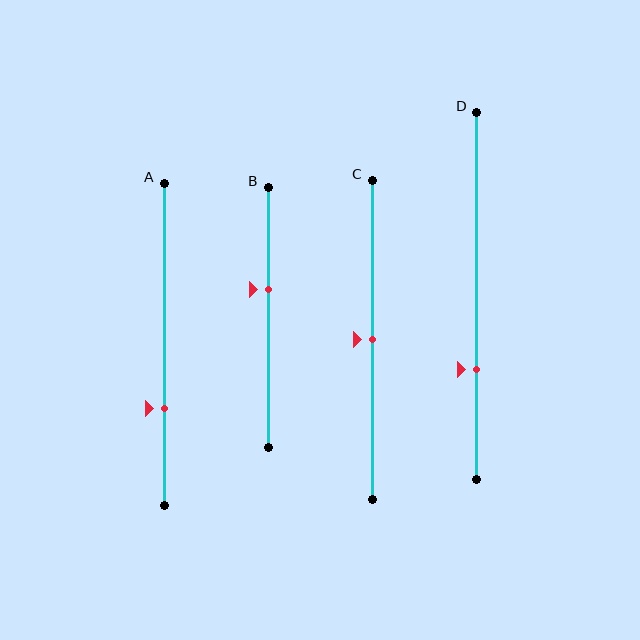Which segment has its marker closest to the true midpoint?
Segment C has its marker closest to the true midpoint.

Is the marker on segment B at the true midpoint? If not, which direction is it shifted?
No, the marker on segment B is shifted upward by about 11% of the segment length.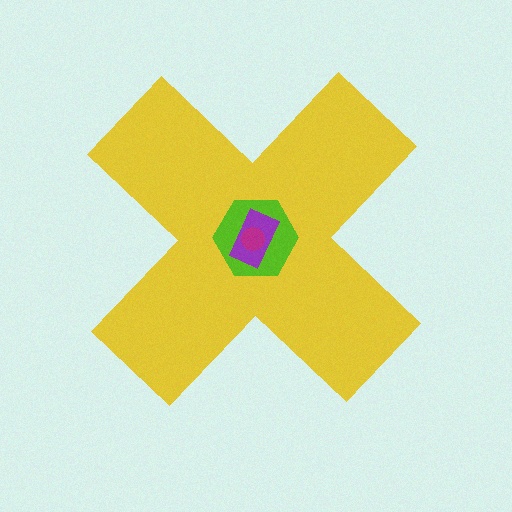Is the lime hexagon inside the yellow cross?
Yes.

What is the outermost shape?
The yellow cross.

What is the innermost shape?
The magenta circle.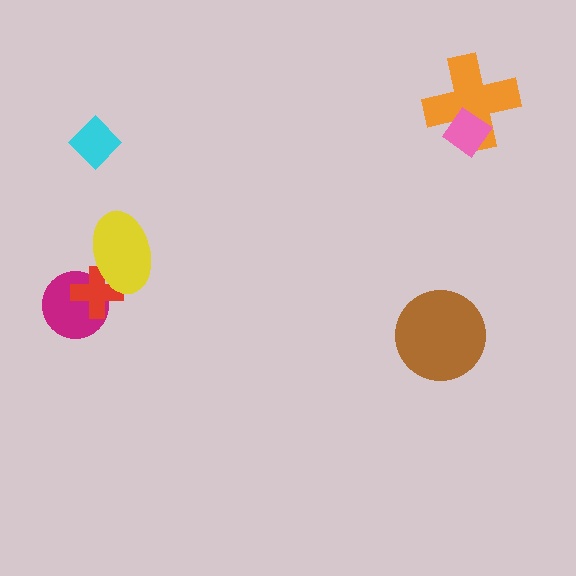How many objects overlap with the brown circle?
0 objects overlap with the brown circle.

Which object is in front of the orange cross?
The pink diamond is in front of the orange cross.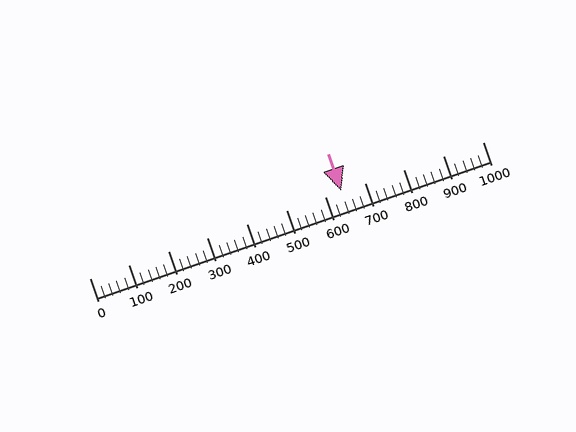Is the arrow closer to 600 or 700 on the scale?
The arrow is closer to 600.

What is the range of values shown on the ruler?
The ruler shows values from 0 to 1000.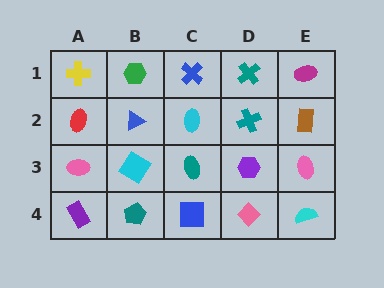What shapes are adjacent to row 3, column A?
A red ellipse (row 2, column A), a purple rectangle (row 4, column A), a cyan diamond (row 3, column B).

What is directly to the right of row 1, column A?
A green hexagon.